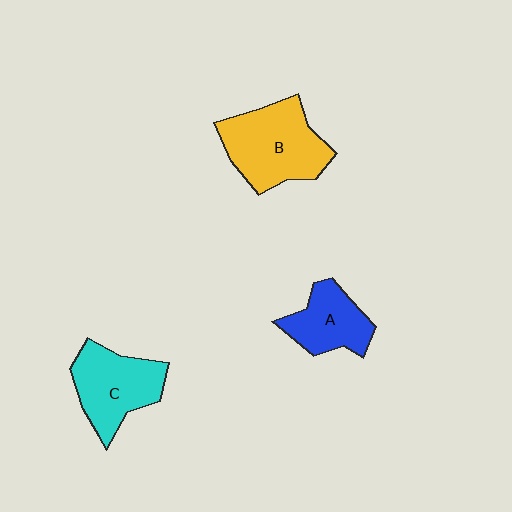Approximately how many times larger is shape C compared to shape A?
Approximately 1.3 times.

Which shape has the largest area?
Shape B (yellow).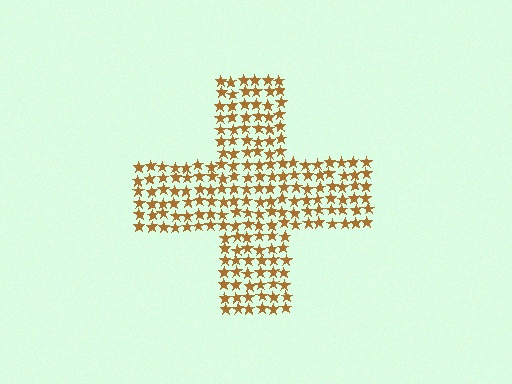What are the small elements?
The small elements are stars.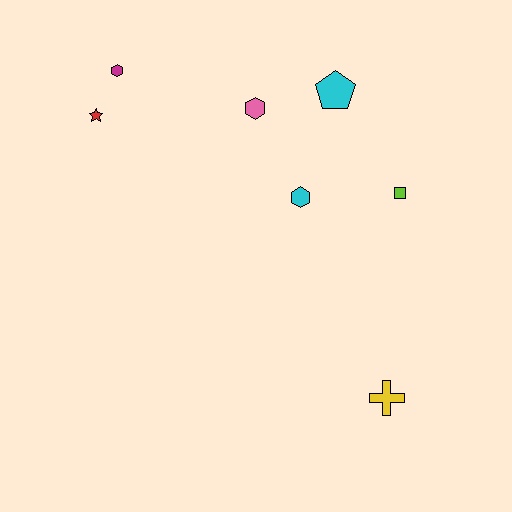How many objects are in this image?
There are 7 objects.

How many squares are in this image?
There is 1 square.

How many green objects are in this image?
There are no green objects.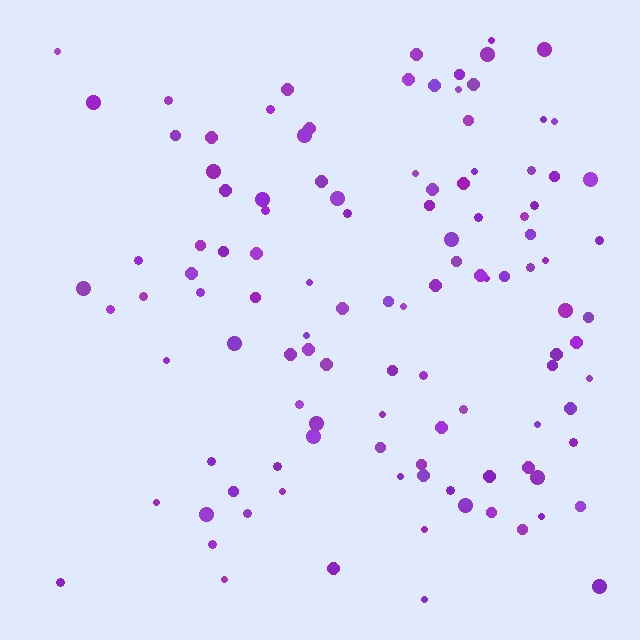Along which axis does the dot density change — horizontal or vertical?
Horizontal.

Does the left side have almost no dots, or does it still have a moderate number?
Still a moderate number, just noticeably fewer than the right.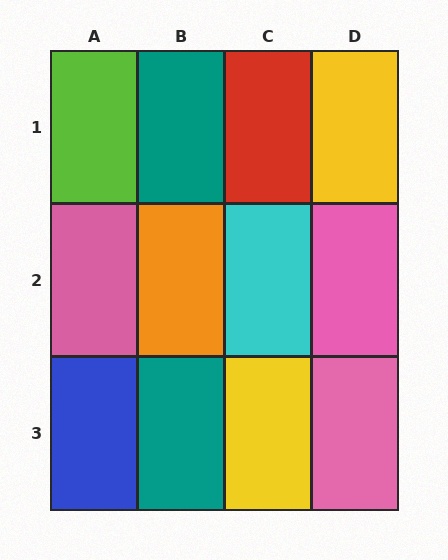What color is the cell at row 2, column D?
Pink.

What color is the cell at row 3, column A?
Blue.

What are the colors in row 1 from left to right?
Lime, teal, red, yellow.